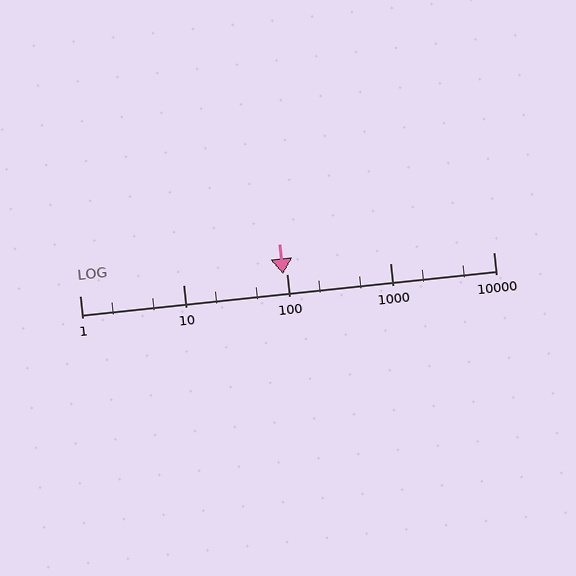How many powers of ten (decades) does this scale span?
The scale spans 4 decades, from 1 to 10000.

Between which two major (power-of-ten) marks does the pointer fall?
The pointer is between 10 and 100.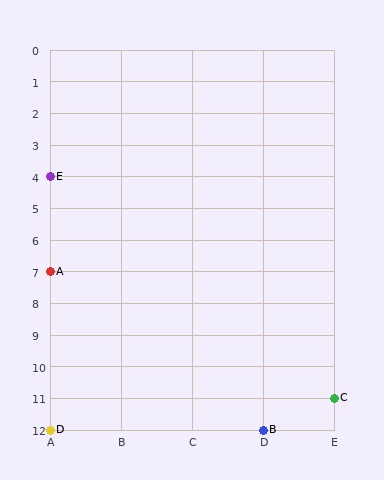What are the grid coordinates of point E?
Point E is at grid coordinates (A, 4).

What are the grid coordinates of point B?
Point B is at grid coordinates (D, 12).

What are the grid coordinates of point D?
Point D is at grid coordinates (A, 12).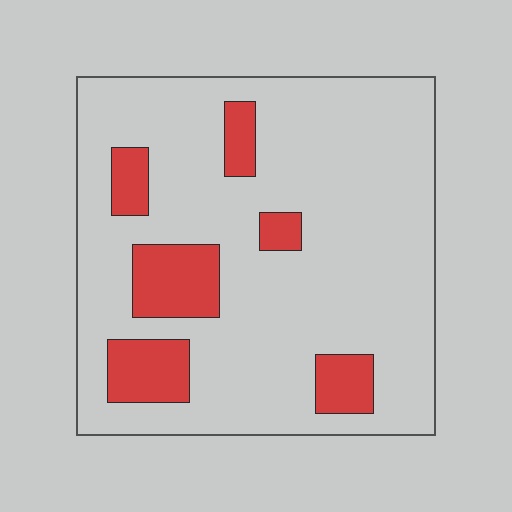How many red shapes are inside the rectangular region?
6.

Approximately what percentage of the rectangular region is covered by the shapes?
Approximately 15%.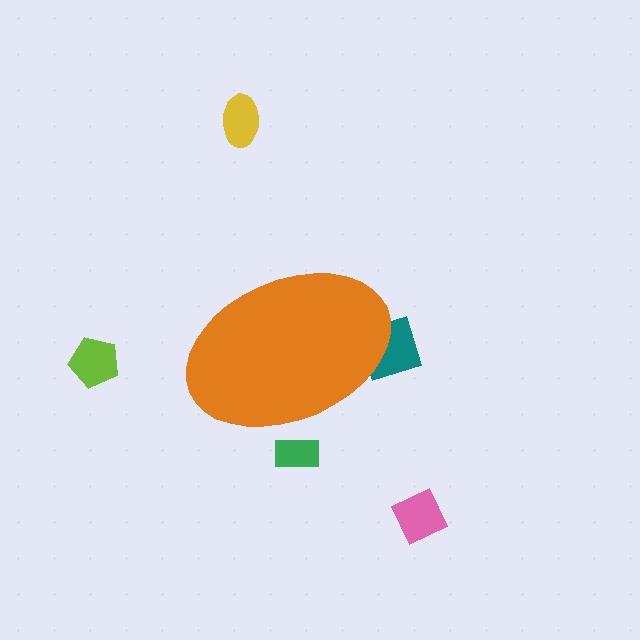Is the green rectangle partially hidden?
Yes, the green rectangle is partially hidden behind the orange ellipse.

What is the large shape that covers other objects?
An orange ellipse.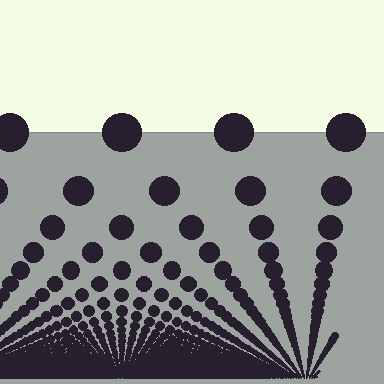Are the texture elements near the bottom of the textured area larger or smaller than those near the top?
Smaller. The gradient is inverted — elements near the bottom are smaller and denser.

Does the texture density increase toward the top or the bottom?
Density increases toward the bottom.